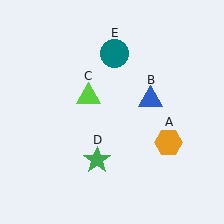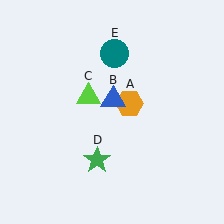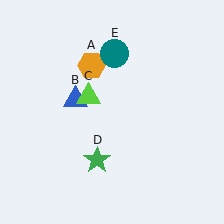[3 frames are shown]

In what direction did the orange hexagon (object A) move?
The orange hexagon (object A) moved up and to the left.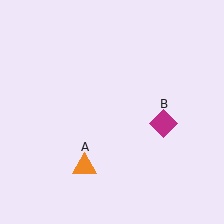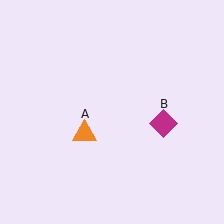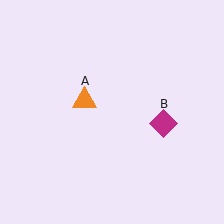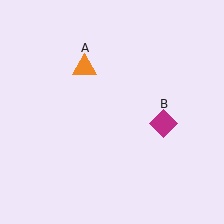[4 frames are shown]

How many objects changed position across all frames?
1 object changed position: orange triangle (object A).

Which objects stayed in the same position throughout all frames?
Magenta diamond (object B) remained stationary.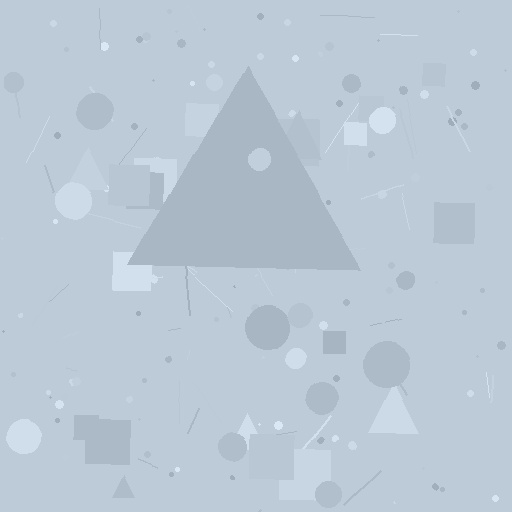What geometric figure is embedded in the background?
A triangle is embedded in the background.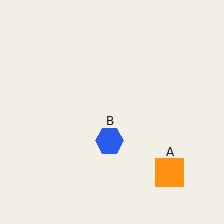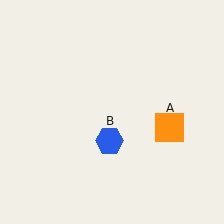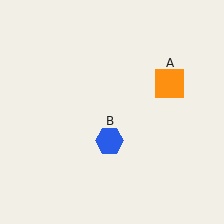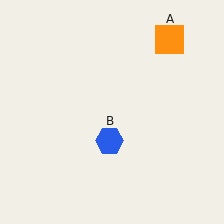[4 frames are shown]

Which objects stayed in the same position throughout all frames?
Blue hexagon (object B) remained stationary.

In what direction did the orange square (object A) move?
The orange square (object A) moved up.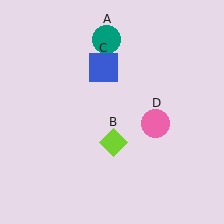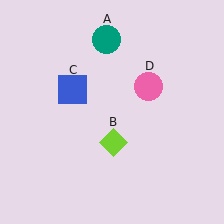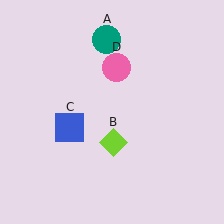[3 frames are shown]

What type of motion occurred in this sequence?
The blue square (object C), pink circle (object D) rotated counterclockwise around the center of the scene.